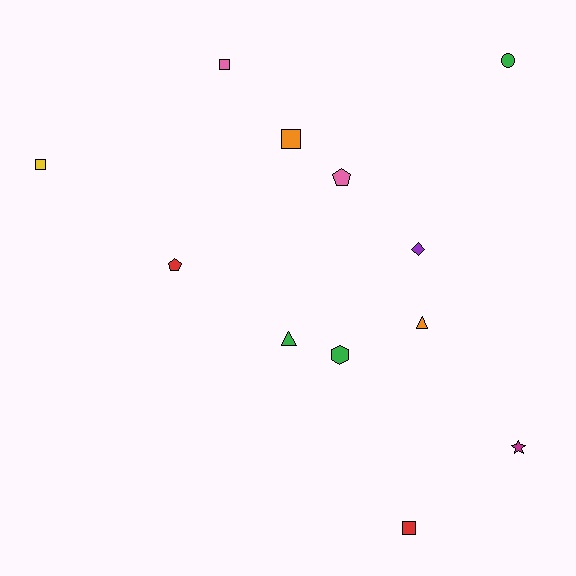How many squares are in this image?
There are 4 squares.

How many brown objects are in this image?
There are no brown objects.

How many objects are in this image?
There are 12 objects.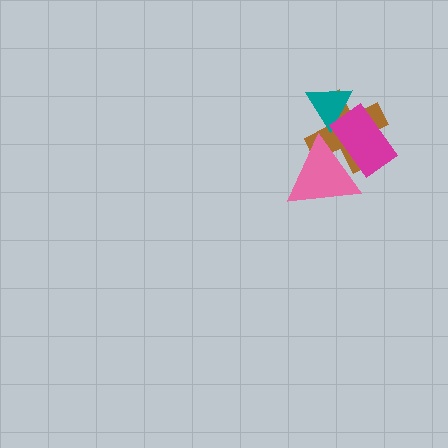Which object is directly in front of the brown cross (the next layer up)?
The teal triangle is directly in front of the brown cross.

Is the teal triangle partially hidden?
Yes, it is partially covered by another shape.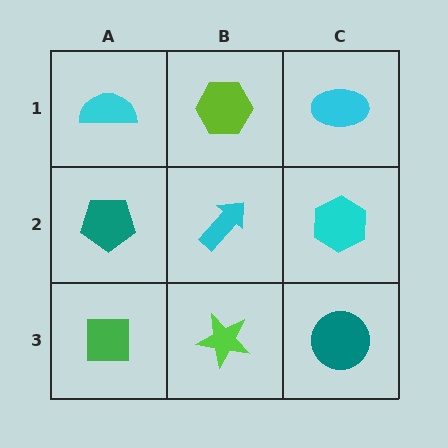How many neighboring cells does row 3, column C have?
2.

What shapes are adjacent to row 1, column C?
A cyan hexagon (row 2, column C), a lime hexagon (row 1, column B).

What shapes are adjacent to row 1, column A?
A teal pentagon (row 2, column A), a lime hexagon (row 1, column B).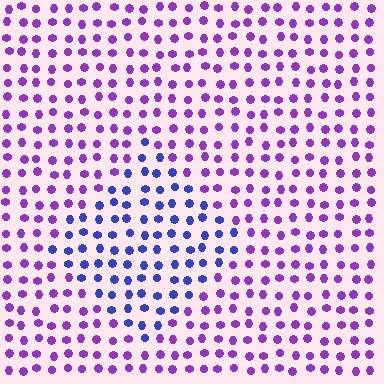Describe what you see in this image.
The image is filled with small purple elements in a uniform arrangement. A diamond-shaped region is visible where the elements are tinted to a slightly different hue, forming a subtle color boundary.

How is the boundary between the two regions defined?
The boundary is defined purely by a slight shift in hue (about 45 degrees). Spacing, size, and orientation are identical on both sides.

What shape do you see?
I see a diamond.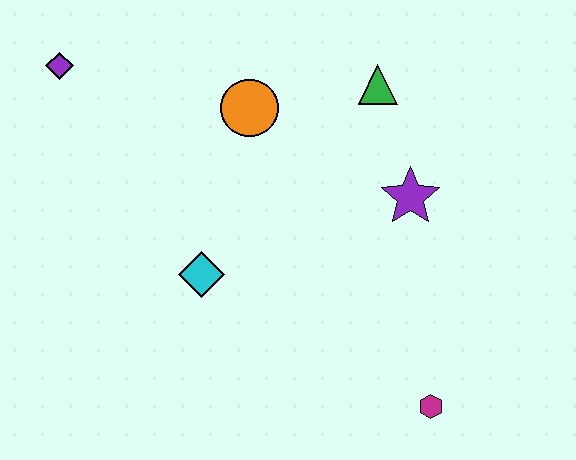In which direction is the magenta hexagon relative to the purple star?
The magenta hexagon is below the purple star.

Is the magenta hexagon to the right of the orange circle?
Yes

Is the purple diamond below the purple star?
No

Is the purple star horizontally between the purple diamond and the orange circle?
No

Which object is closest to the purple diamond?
The orange circle is closest to the purple diamond.